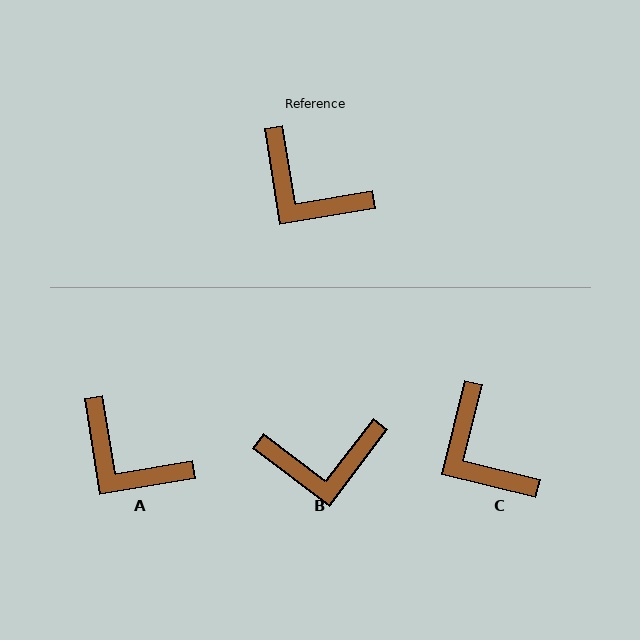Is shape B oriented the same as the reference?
No, it is off by about 44 degrees.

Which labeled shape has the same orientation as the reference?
A.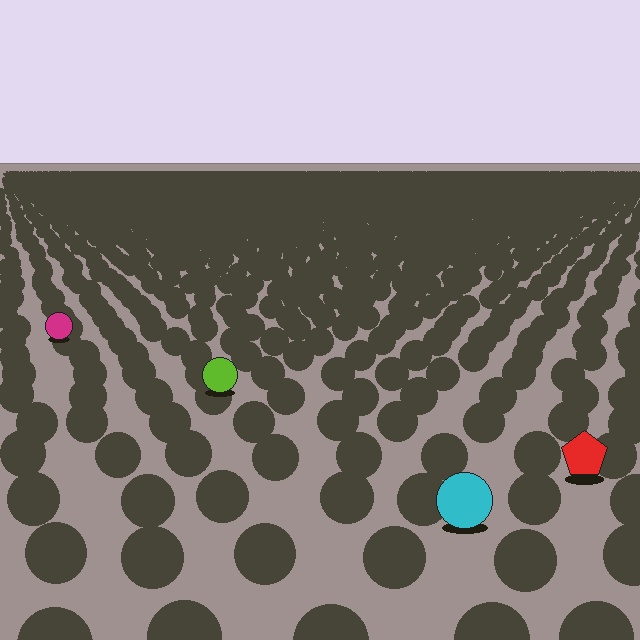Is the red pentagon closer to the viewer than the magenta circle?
Yes. The red pentagon is closer — you can tell from the texture gradient: the ground texture is coarser near it.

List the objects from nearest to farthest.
From nearest to farthest: the cyan circle, the red pentagon, the lime circle, the magenta circle.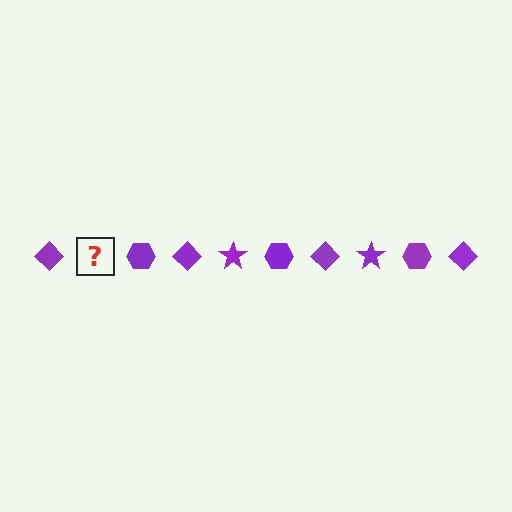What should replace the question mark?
The question mark should be replaced with a purple star.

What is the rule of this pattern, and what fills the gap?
The rule is that the pattern cycles through diamond, star, hexagon shapes in purple. The gap should be filled with a purple star.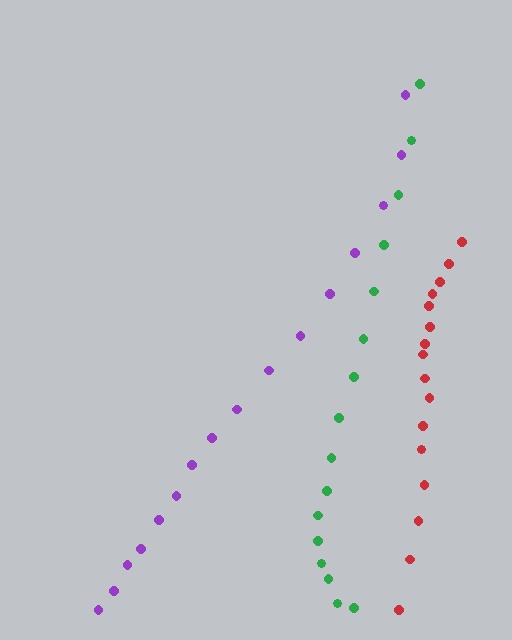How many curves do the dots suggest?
There are 3 distinct paths.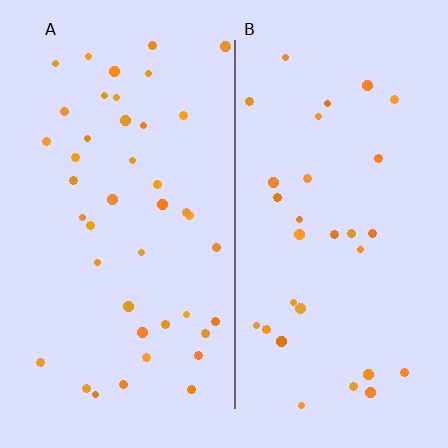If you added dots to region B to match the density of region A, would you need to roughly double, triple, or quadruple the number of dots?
Approximately double.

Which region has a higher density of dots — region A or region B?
A (the left).